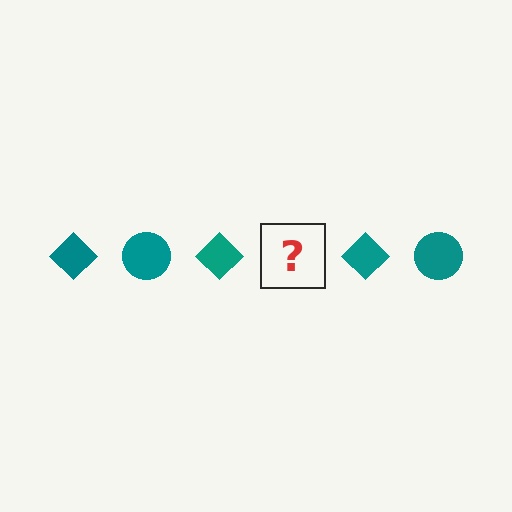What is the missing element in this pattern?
The missing element is a teal circle.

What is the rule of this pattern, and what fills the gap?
The rule is that the pattern cycles through diamond, circle shapes in teal. The gap should be filled with a teal circle.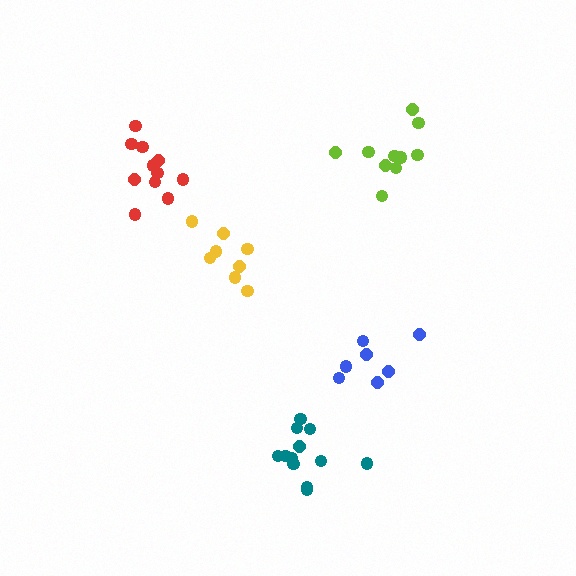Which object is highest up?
The lime cluster is topmost.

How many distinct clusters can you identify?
There are 5 distinct clusters.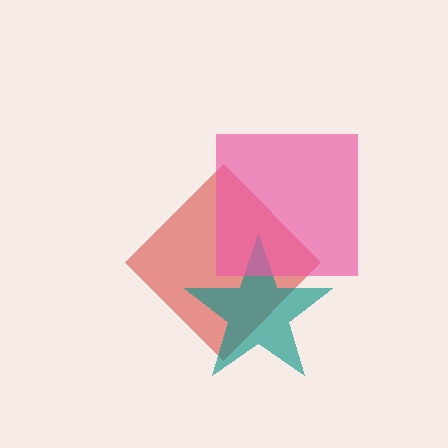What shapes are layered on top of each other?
The layered shapes are: a red diamond, a teal star, a pink square.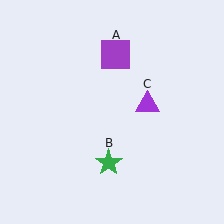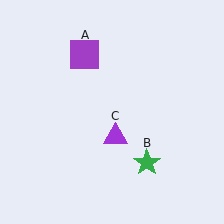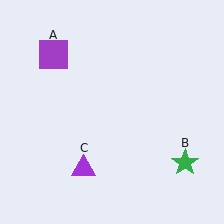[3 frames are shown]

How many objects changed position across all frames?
3 objects changed position: purple square (object A), green star (object B), purple triangle (object C).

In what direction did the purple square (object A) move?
The purple square (object A) moved left.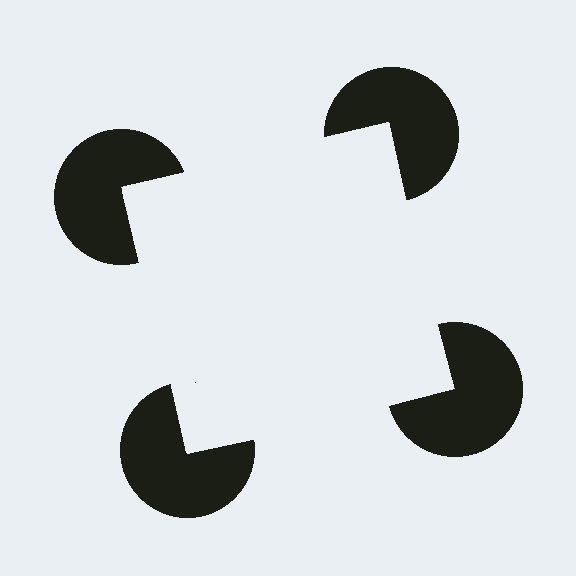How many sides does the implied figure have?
4 sides.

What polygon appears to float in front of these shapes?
An illusory square — its edges are inferred from the aligned wedge cuts in the pac-man discs, not physically drawn.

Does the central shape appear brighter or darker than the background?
It typically appears slightly brighter than the background, even though no actual brightness change is drawn.